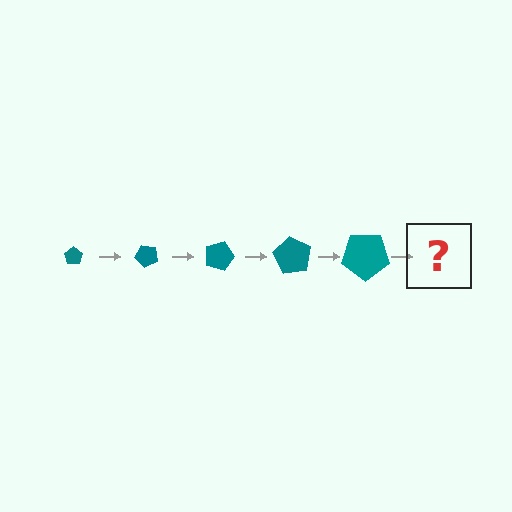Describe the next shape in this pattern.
It should be a pentagon, larger than the previous one and rotated 225 degrees from the start.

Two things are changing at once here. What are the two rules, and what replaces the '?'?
The two rules are that the pentagon grows larger each step and it rotates 45 degrees each step. The '?' should be a pentagon, larger than the previous one and rotated 225 degrees from the start.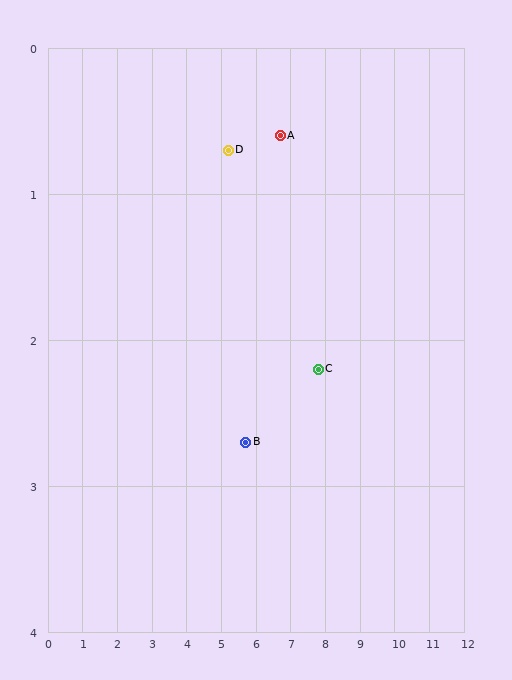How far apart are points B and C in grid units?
Points B and C are about 2.2 grid units apart.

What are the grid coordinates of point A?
Point A is at approximately (6.7, 0.6).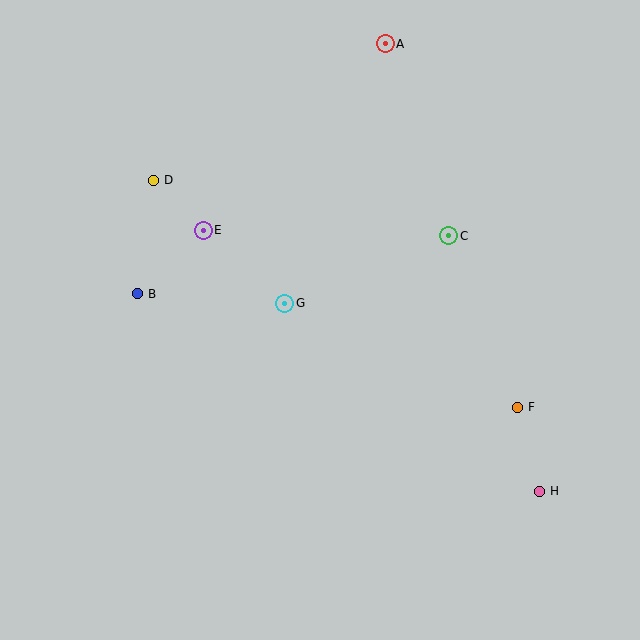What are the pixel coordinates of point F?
Point F is at (517, 407).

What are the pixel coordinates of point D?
Point D is at (153, 180).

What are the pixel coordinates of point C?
Point C is at (449, 236).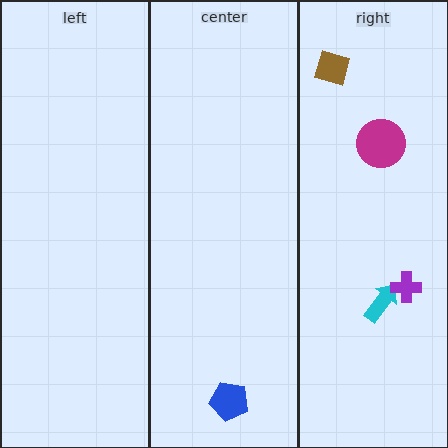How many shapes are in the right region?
4.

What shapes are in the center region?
The blue pentagon.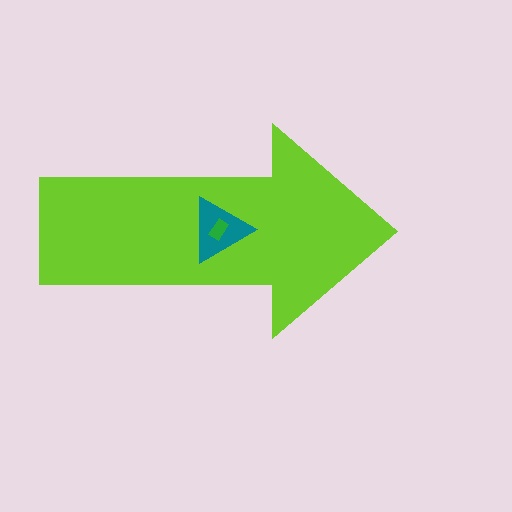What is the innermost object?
The green rectangle.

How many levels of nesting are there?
3.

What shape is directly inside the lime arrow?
The teal triangle.